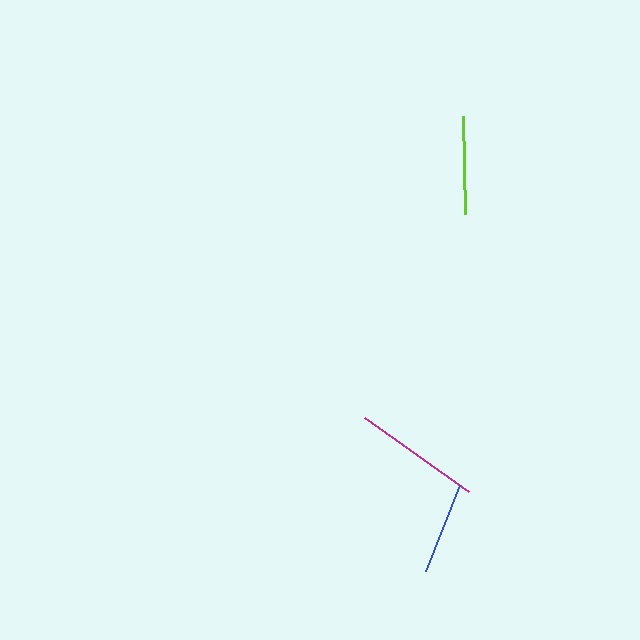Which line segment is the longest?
The magenta line is the longest at approximately 127 pixels.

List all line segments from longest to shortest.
From longest to shortest: magenta, lime, blue.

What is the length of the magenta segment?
The magenta segment is approximately 127 pixels long.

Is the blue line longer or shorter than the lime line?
The lime line is longer than the blue line.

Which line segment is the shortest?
The blue line is the shortest at approximately 93 pixels.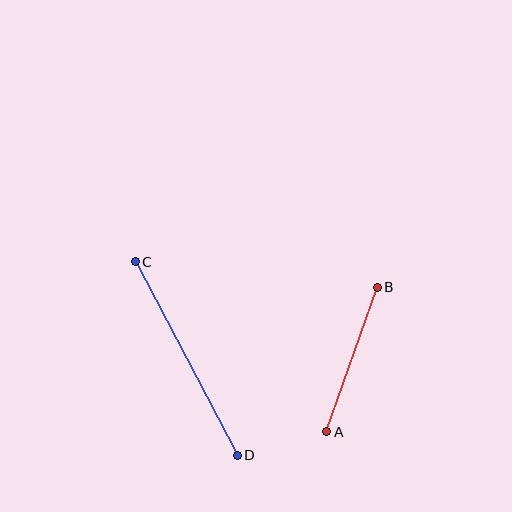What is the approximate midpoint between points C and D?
The midpoint is at approximately (186, 358) pixels.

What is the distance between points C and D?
The distance is approximately 219 pixels.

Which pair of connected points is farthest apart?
Points C and D are farthest apart.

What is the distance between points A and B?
The distance is approximately 153 pixels.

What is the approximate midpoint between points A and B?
The midpoint is at approximately (352, 360) pixels.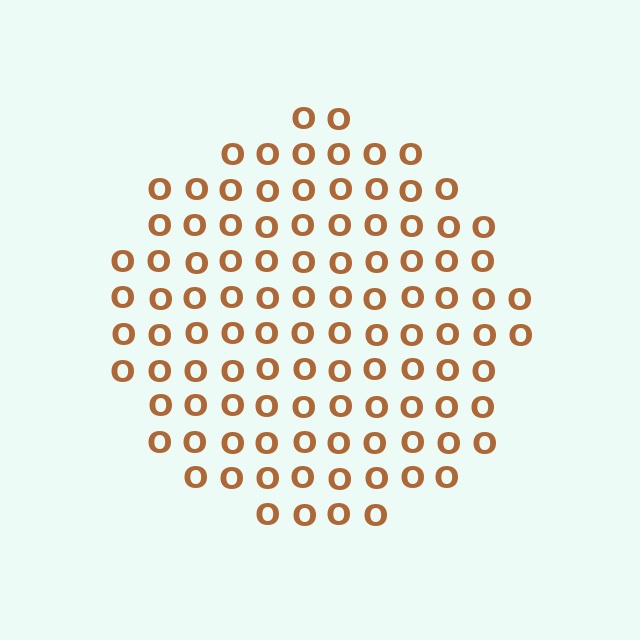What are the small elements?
The small elements are letter O's.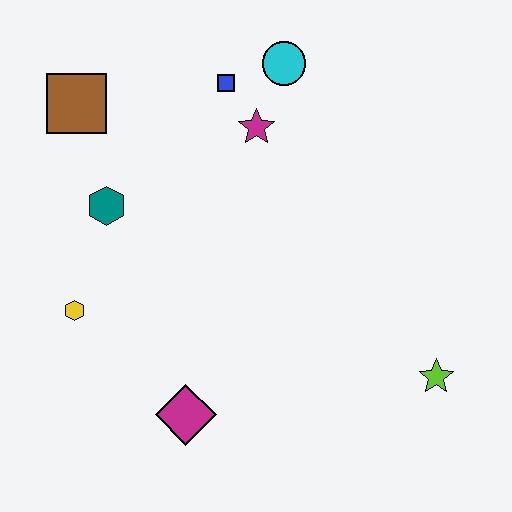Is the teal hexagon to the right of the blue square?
No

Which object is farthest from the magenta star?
The lime star is farthest from the magenta star.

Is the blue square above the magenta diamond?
Yes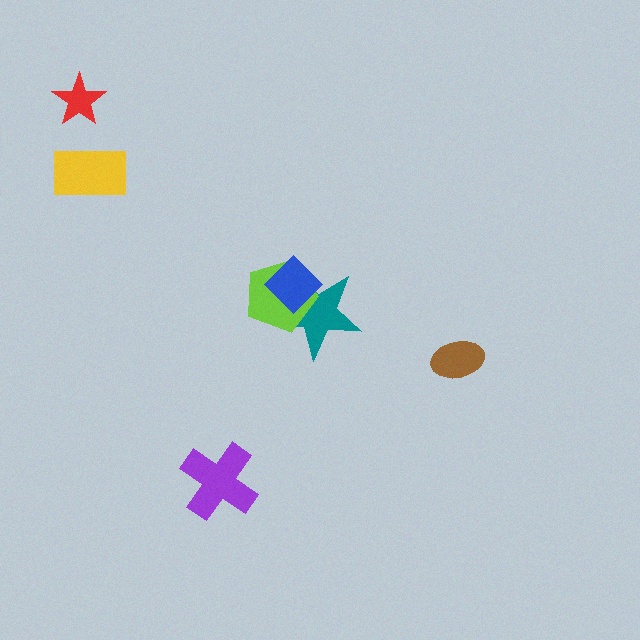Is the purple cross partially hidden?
No, no other shape covers it.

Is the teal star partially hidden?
Yes, it is partially covered by another shape.